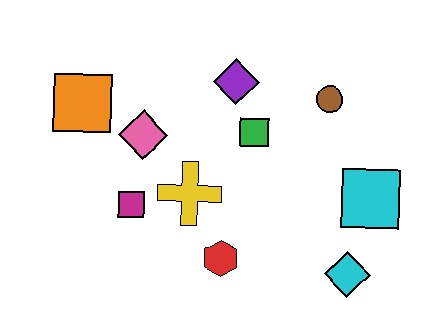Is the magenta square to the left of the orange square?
No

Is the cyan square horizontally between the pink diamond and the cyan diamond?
No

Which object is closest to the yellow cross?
The magenta square is closest to the yellow cross.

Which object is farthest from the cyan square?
The orange square is farthest from the cyan square.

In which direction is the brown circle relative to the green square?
The brown circle is to the right of the green square.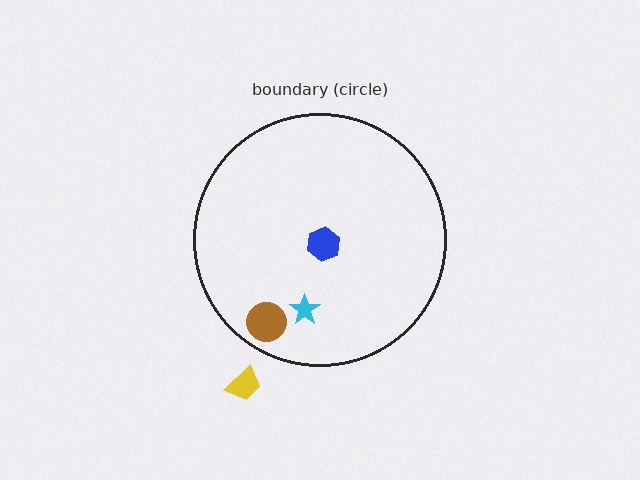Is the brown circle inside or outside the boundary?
Inside.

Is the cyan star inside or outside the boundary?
Inside.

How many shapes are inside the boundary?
3 inside, 1 outside.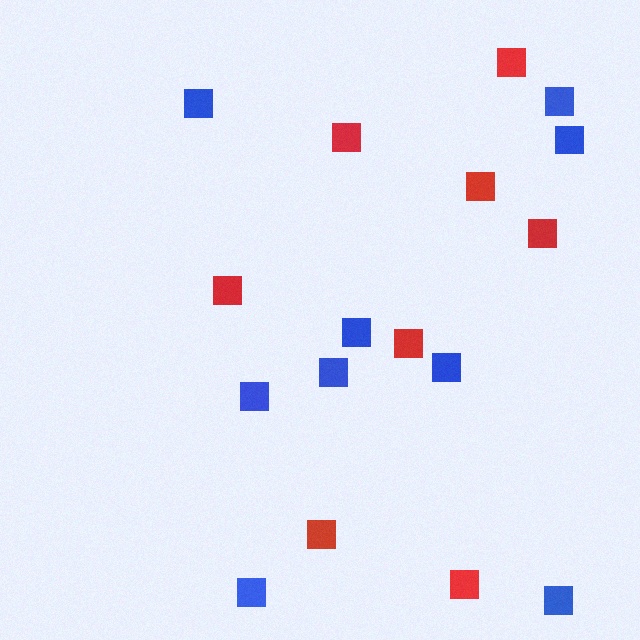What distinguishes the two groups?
There are 2 groups: one group of red squares (8) and one group of blue squares (9).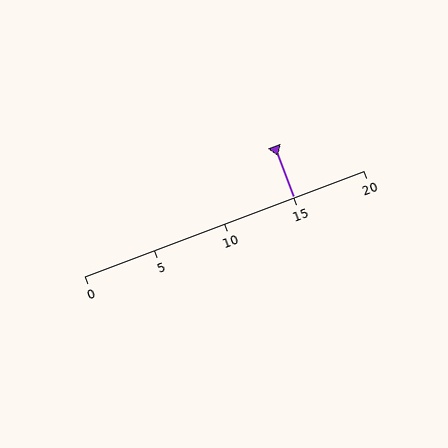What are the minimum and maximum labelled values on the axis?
The axis runs from 0 to 20.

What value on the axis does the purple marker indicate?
The marker indicates approximately 15.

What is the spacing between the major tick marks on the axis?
The major ticks are spaced 5 apart.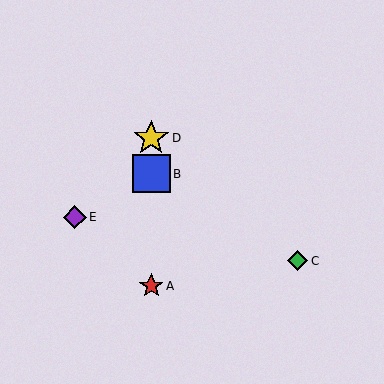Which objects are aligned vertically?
Objects A, B, D are aligned vertically.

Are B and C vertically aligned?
No, B is at x≈151 and C is at x≈298.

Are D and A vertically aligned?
Yes, both are at x≈151.